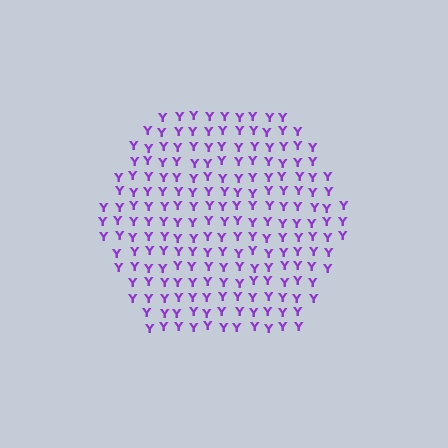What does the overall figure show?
The overall figure shows a hexagon.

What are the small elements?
The small elements are letter Y's.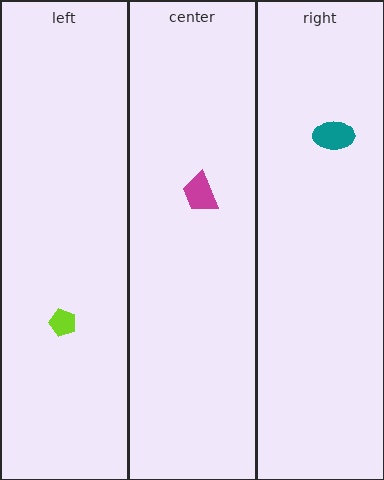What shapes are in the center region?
The magenta trapezoid.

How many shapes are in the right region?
1.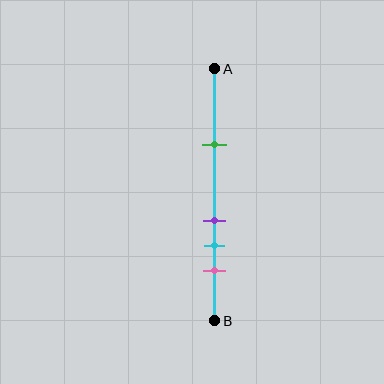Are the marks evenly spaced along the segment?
No, the marks are not evenly spaced.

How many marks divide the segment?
There are 4 marks dividing the segment.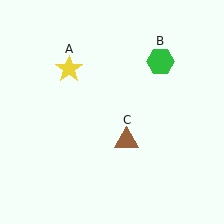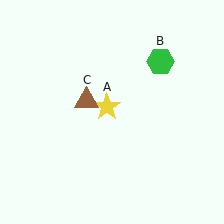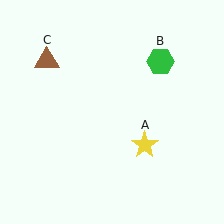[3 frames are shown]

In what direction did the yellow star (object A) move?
The yellow star (object A) moved down and to the right.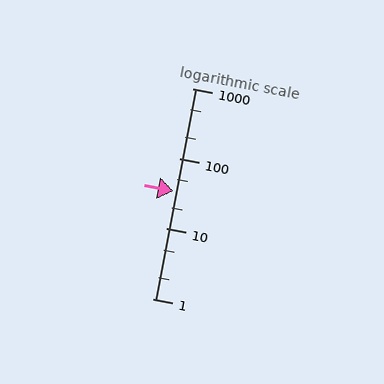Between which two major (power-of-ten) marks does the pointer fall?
The pointer is between 10 and 100.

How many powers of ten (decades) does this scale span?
The scale spans 3 decades, from 1 to 1000.